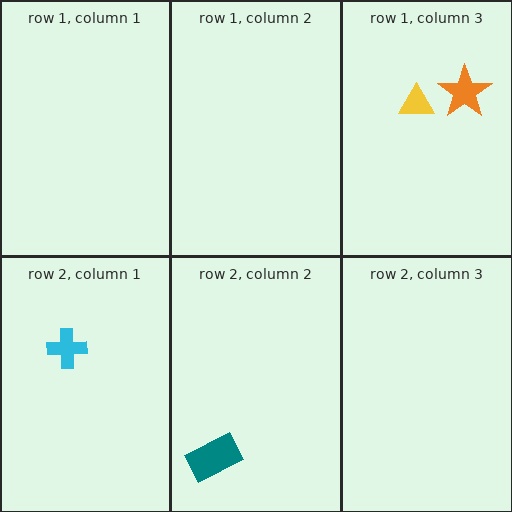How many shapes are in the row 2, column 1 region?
1.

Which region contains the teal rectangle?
The row 2, column 2 region.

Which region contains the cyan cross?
The row 2, column 1 region.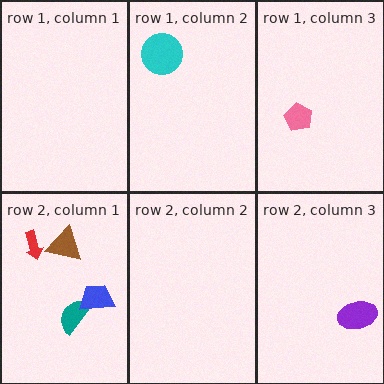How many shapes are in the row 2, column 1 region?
4.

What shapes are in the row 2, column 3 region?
The purple ellipse.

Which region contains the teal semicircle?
The row 2, column 1 region.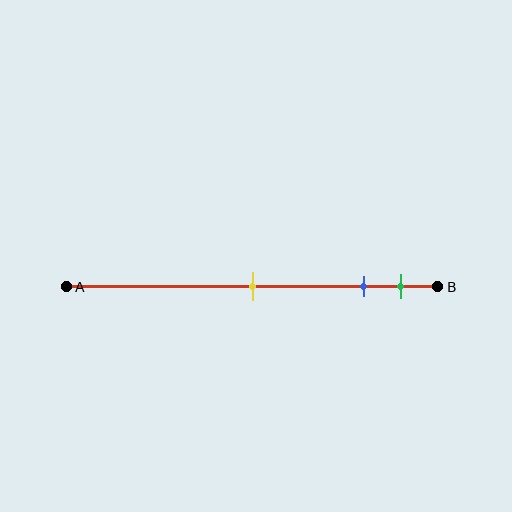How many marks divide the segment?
There are 3 marks dividing the segment.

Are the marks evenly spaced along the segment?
No, the marks are not evenly spaced.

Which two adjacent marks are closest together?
The blue and green marks are the closest adjacent pair.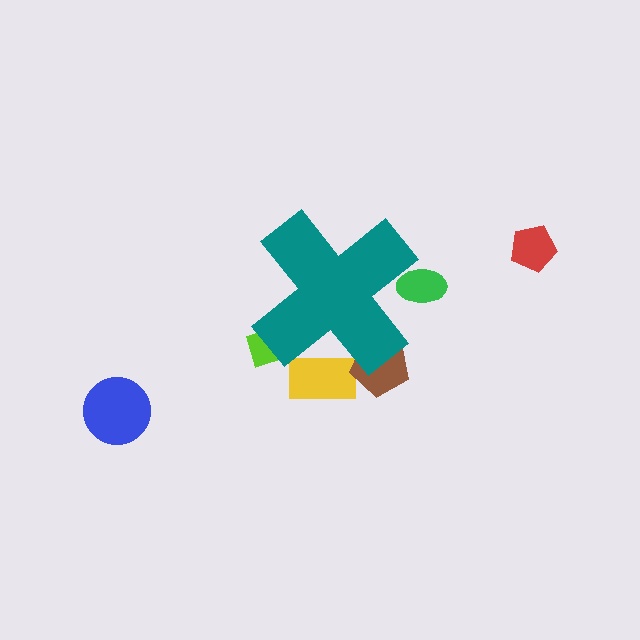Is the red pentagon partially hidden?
No, the red pentagon is fully visible.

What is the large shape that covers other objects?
A teal cross.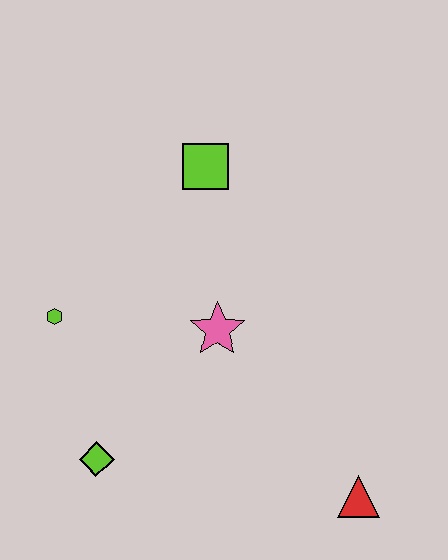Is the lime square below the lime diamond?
No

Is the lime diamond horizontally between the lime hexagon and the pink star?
Yes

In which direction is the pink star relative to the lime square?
The pink star is below the lime square.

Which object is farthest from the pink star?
The red triangle is farthest from the pink star.